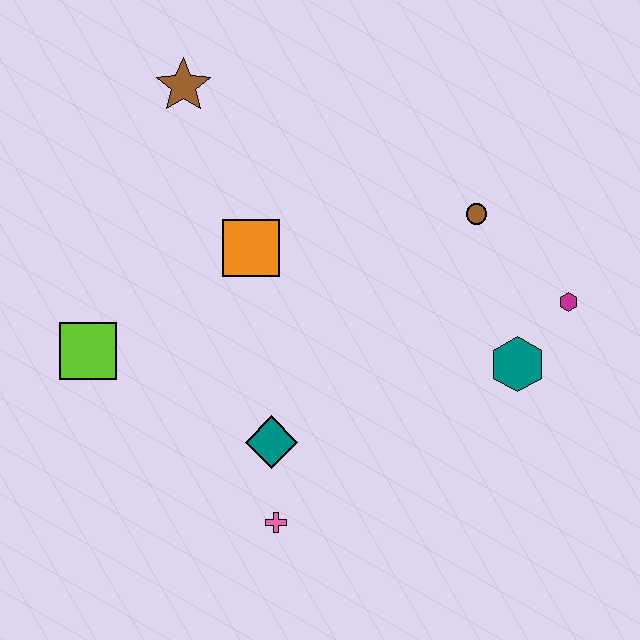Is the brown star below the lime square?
No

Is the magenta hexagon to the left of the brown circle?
No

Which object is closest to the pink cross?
The teal diamond is closest to the pink cross.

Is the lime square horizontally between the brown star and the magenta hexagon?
No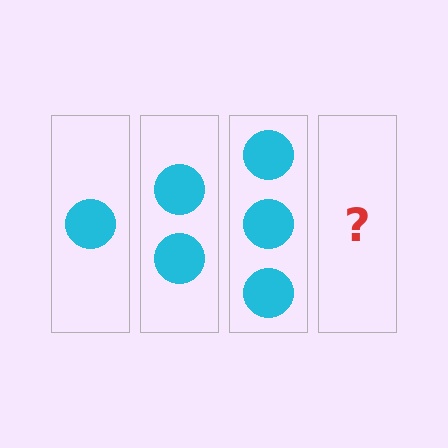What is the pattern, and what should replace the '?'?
The pattern is that each step adds one more circle. The '?' should be 4 circles.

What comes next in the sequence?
The next element should be 4 circles.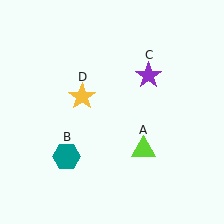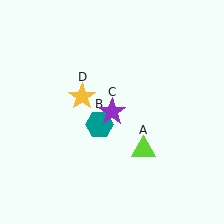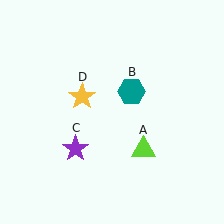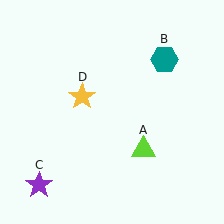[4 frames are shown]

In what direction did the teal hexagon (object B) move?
The teal hexagon (object B) moved up and to the right.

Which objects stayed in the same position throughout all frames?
Lime triangle (object A) and yellow star (object D) remained stationary.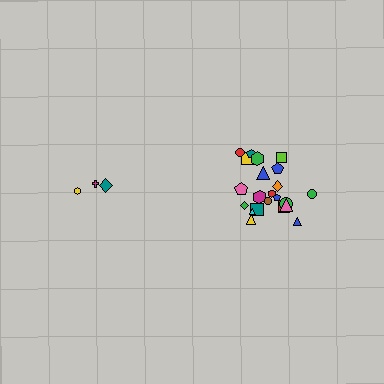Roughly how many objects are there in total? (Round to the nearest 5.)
Roughly 25 objects in total.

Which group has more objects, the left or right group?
The right group.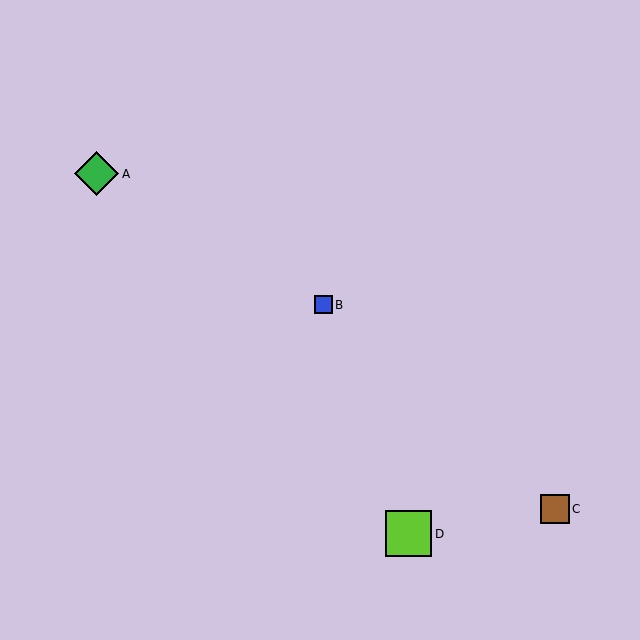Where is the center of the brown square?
The center of the brown square is at (555, 509).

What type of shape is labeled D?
Shape D is a lime square.